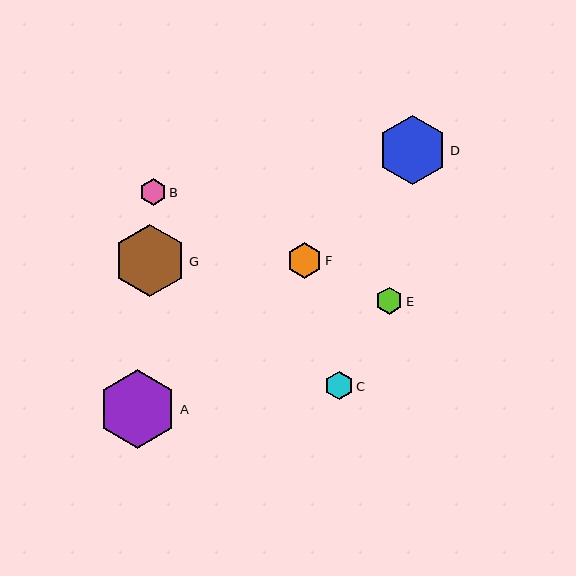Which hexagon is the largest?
Hexagon A is the largest with a size of approximately 78 pixels.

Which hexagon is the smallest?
Hexagon B is the smallest with a size of approximately 26 pixels.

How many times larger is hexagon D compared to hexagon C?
Hexagon D is approximately 2.4 times the size of hexagon C.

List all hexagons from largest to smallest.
From largest to smallest: A, G, D, F, C, E, B.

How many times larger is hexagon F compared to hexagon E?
Hexagon F is approximately 1.3 times the size of hexagon E.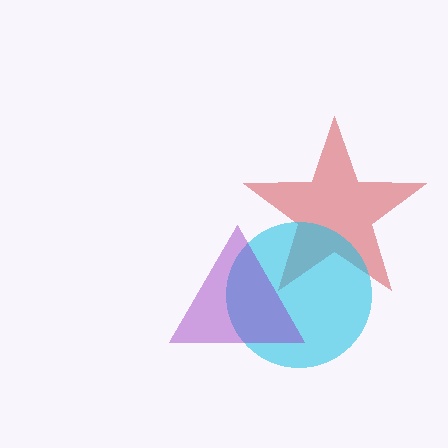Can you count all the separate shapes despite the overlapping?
Yes, there are 3 separate shapes.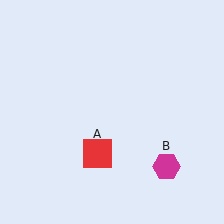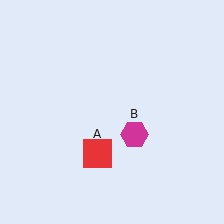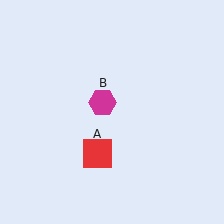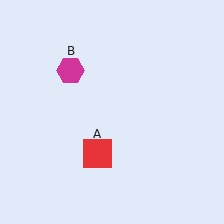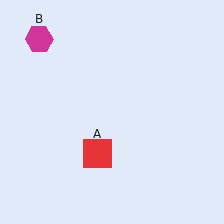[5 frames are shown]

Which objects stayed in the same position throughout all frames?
Red square (object A) remained stationary.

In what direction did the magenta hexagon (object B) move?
The magenta hexagon (object B) moved up and to the left.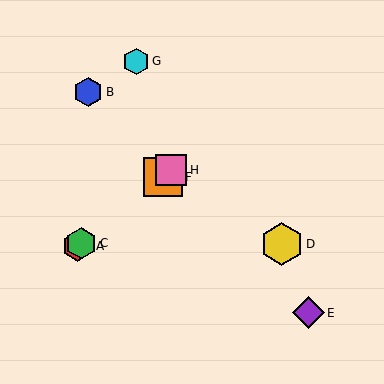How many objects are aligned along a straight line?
4 objects (A, C, F, H) are aligned along a straight line.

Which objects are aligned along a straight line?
Objects A, C, F, H are aligned along a straight line.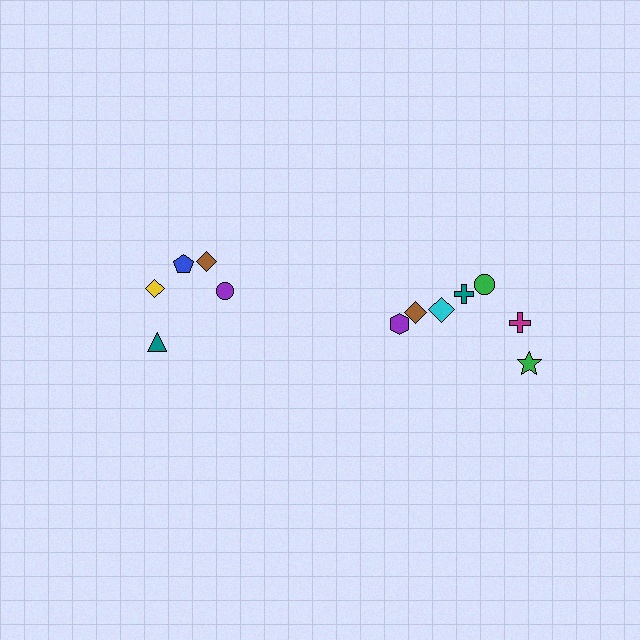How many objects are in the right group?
There are 7 objects.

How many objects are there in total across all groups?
There are 12 objects.